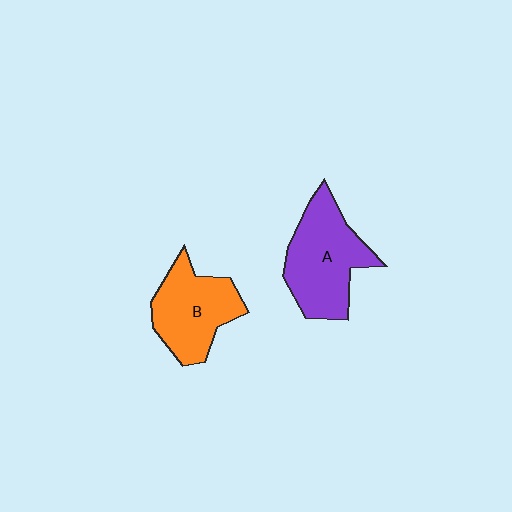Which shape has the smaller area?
Shape B (orange).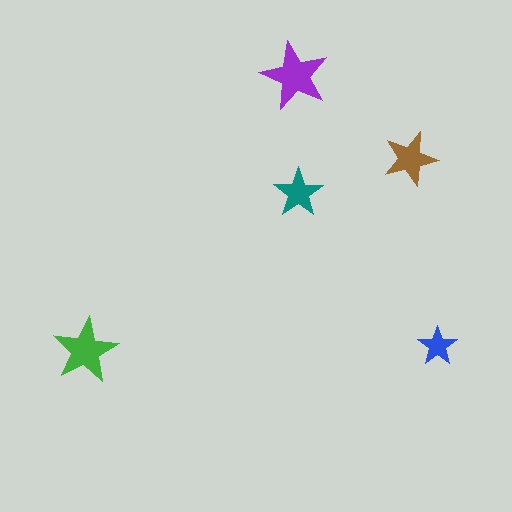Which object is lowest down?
The green star is bottommost.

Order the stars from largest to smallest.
the purple one, the green one, the brown one, the teal one, the blue one.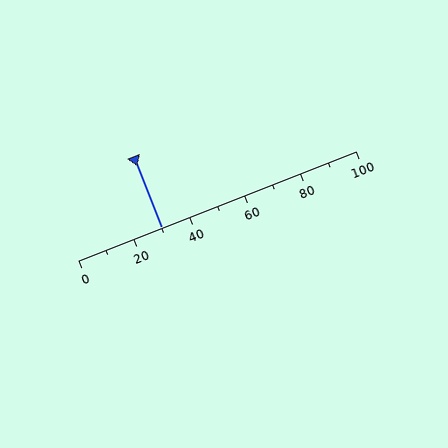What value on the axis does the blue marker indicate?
The marker indicates approximately 30.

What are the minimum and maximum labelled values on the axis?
The axis runs from 0 to 100.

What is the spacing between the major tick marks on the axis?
The major ticks are spaced 20 apart.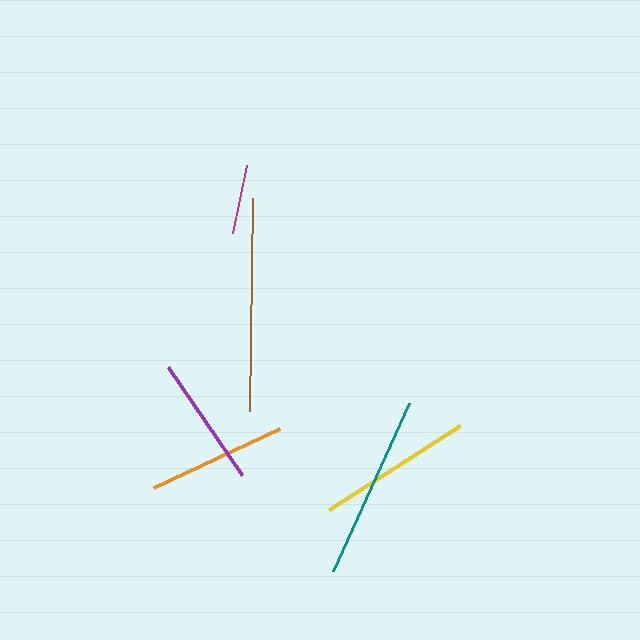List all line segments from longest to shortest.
From longest to shortest: brown, teal, yellow, orange, purple, magenta.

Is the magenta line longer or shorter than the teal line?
The teal line is longer than the magenta line.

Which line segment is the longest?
The brown line is the longest at approximately 213 pixels.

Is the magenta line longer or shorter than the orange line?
The orange line is longer than the magenta line.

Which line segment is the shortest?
The magenta line is the shortest at approximately 69 pixels.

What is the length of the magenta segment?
The magenta segment is approximately 69 pixels long.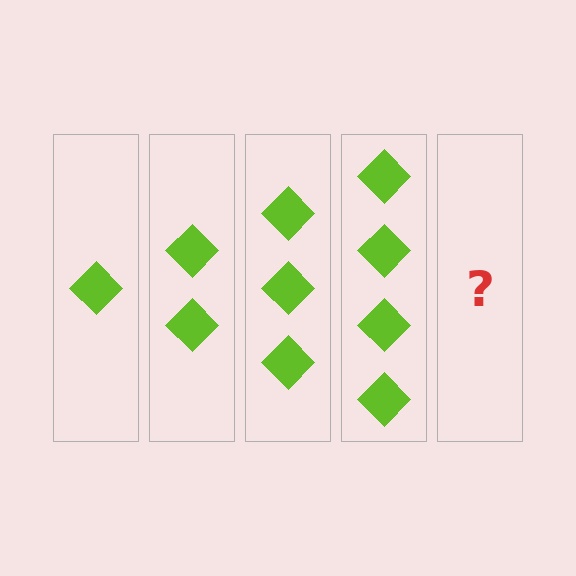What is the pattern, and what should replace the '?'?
The pattern is that each step adds one more diamond. The '?' should be 5 diamonds.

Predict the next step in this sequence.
The next step is 5 diamonds.